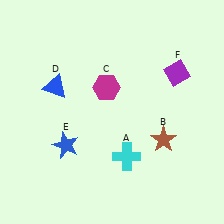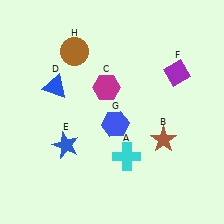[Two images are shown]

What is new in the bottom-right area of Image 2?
A blue hexagon (G) was added in the bottom-right area of Image 2.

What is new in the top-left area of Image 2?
A brown circle (H) was added in the top-left area of Image 2.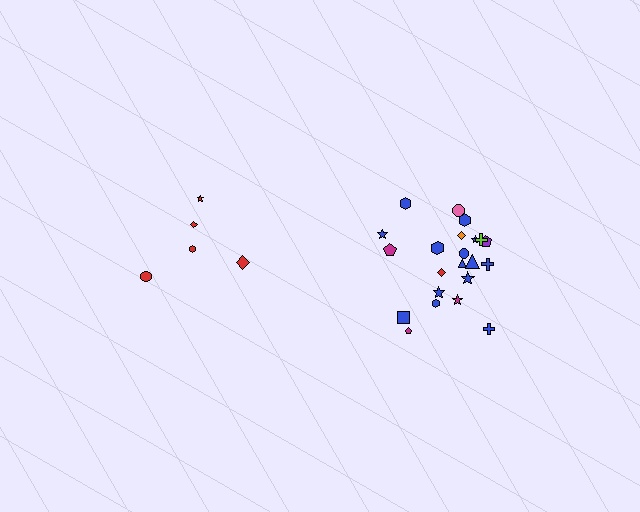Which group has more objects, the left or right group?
The right group.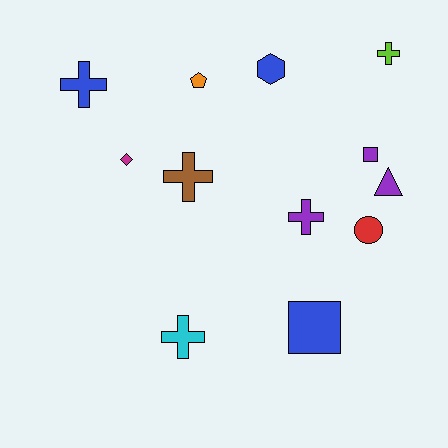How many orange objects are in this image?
There is 1 orange object.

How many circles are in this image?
There is 1 circle.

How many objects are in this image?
There are 12 objects.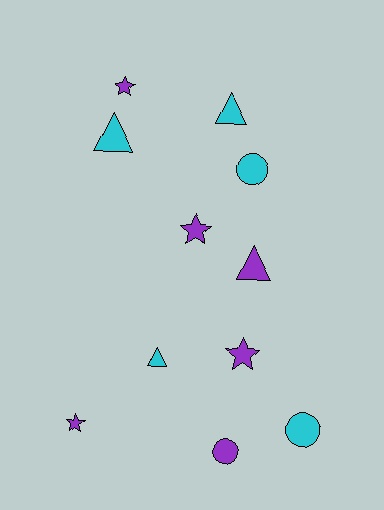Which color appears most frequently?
Purple, with 6 objects.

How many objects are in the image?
There are 11 objects.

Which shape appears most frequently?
Star, with 4 objects.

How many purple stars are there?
There are 4 purple stars.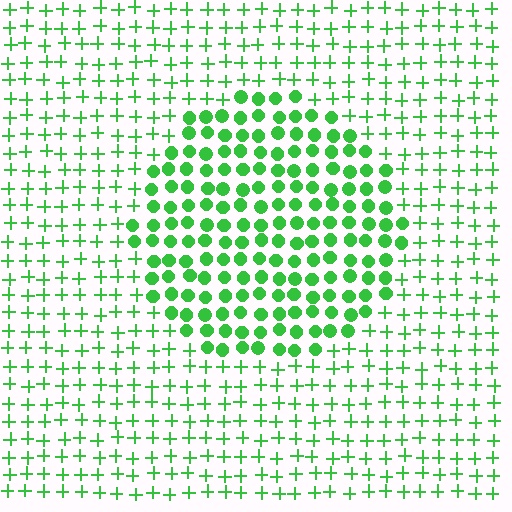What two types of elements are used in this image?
The image uses circles inside the circle region and plus signs outside it.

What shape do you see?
I see a circle.